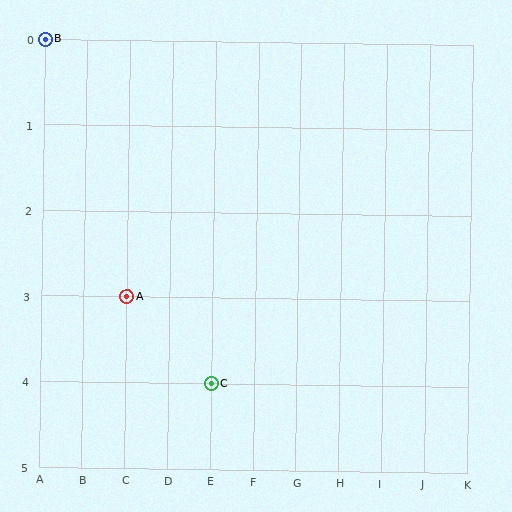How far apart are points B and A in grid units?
Points B and A are 2 columns and 3 rows apart (about 3.6 grid units diagonally).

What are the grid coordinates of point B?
Point B is at grid coordinates (A, 0).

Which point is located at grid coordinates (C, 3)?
Point A is at (C, 3).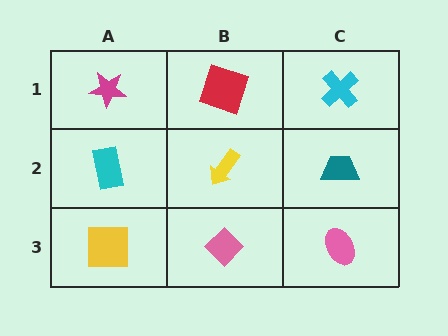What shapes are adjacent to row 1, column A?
A cyan rectangle (row 2, column A), a red square (row 1, column B).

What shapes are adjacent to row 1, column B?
A yellow arrow (row 2, column B), a magenta star (row 1, column A), a cyan cross (row 1, column C).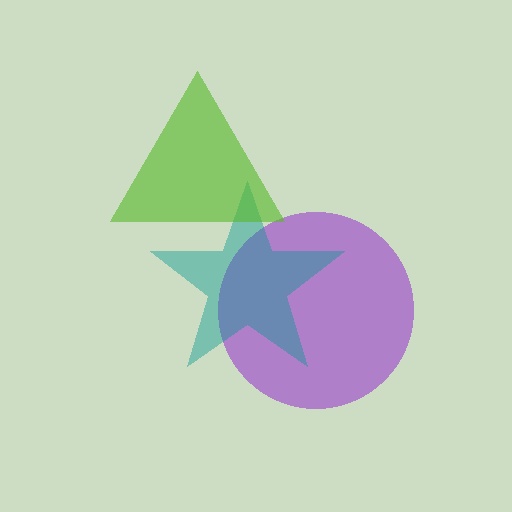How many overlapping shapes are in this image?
There are 3 overlapping shapes in the image.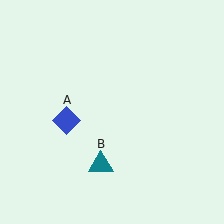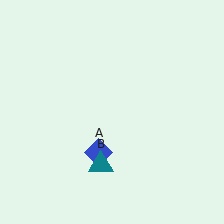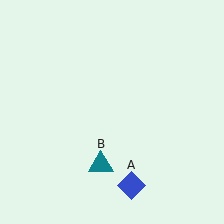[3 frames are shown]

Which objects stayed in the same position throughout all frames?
Teal triangle (object B) remained stationary.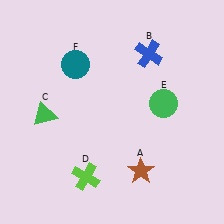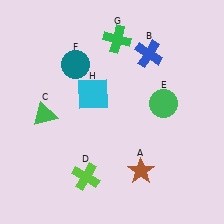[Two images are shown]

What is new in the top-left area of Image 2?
A cyan square (H) was added in the top-left area of Image 2.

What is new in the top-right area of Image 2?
A green cross (G) was added in the top-right area of Image 2.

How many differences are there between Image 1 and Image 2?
There are 2 differences between the two images.